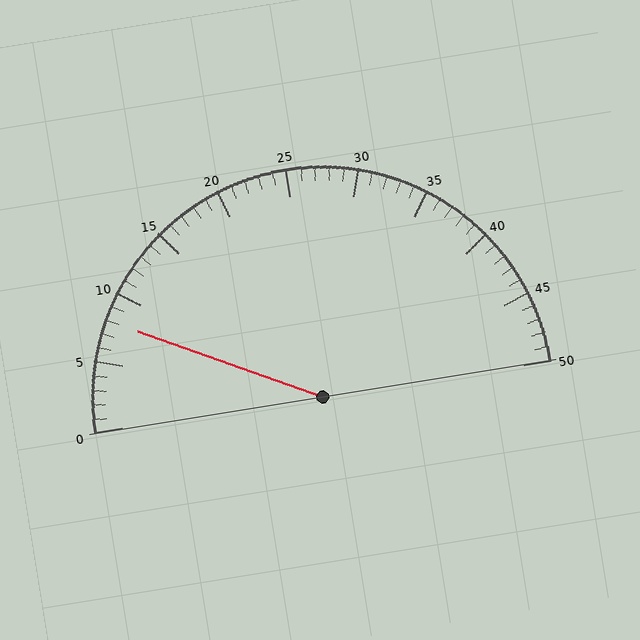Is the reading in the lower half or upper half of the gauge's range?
The reading is in the lower half of the range (0 to 50).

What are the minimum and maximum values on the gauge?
The gauge ranges from 0 to 50.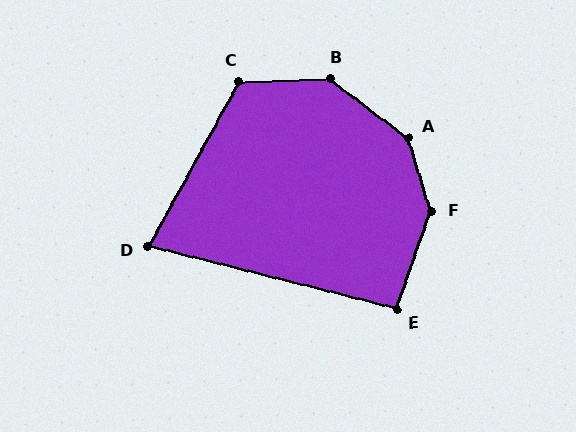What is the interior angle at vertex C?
Approximately 120 degrees (obtuse).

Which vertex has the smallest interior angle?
D, at approximately 75 degrees.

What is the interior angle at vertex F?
Approximately 143 degrees (obtuse).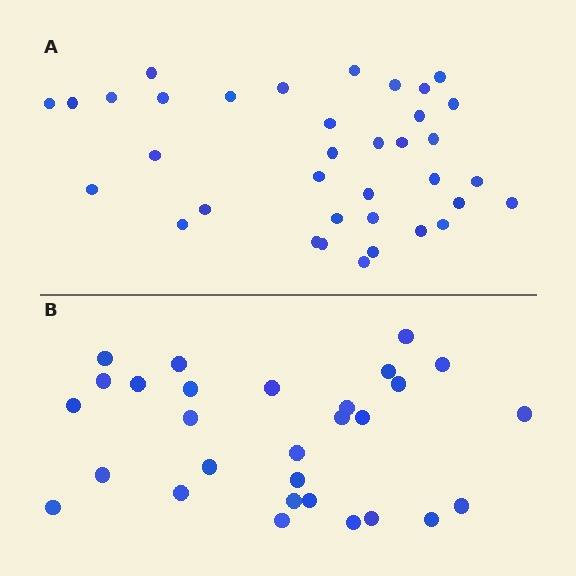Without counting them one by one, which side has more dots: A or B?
Region A (the top region) has more dots.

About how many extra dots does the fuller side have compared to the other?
Region A has roughly 8 or so more dots than region B.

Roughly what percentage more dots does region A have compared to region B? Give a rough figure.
About 25% more.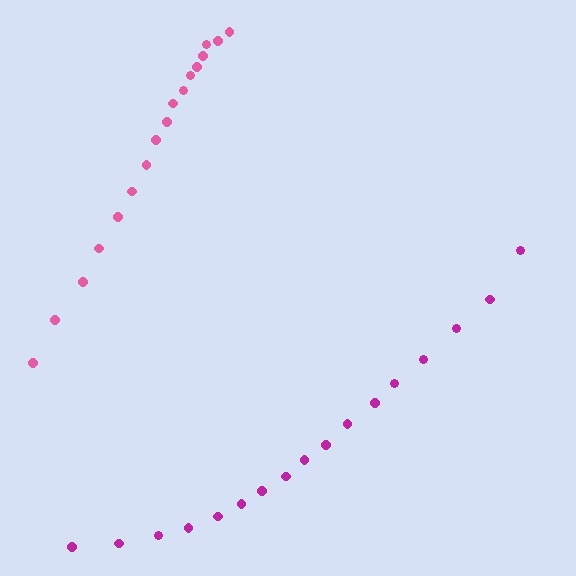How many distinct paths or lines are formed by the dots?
There are 2 distinct paths.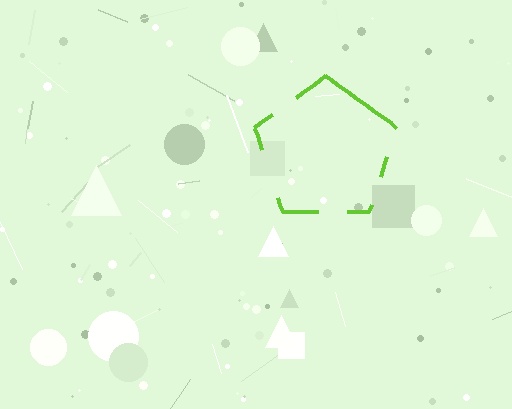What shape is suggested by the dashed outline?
The dashed outline suggests a pentagon.